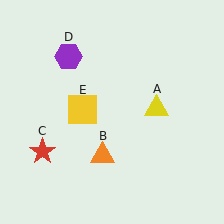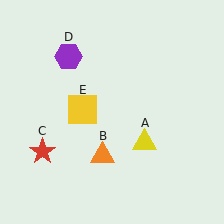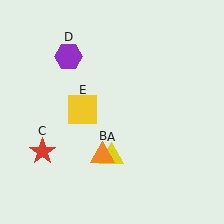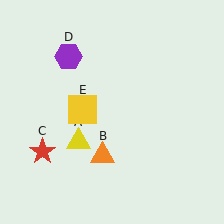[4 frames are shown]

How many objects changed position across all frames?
1 object changed position: yellow triangle (object A).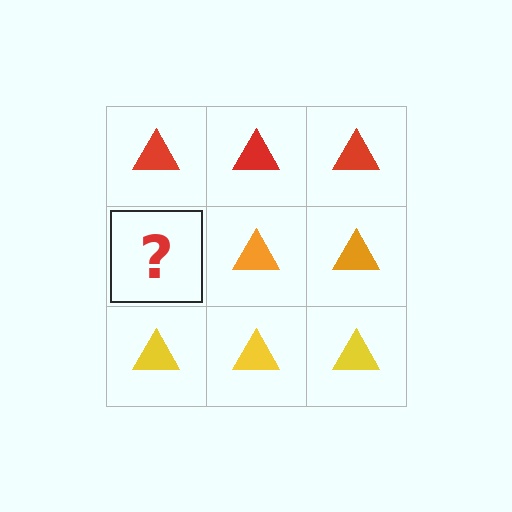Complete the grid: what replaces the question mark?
The question mark should be replaced with an orange triangle.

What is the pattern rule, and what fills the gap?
The rule is that each row has a consistent color. The gap should be filled with an orange triangle.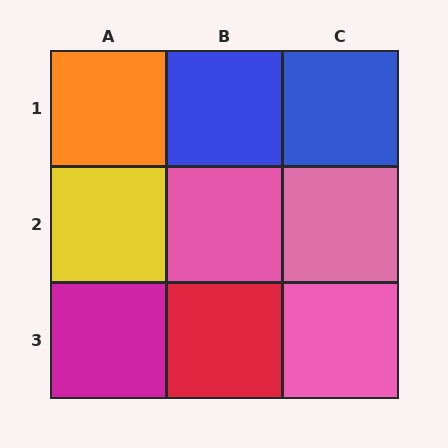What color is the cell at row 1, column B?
Blue.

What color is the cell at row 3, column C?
Pink.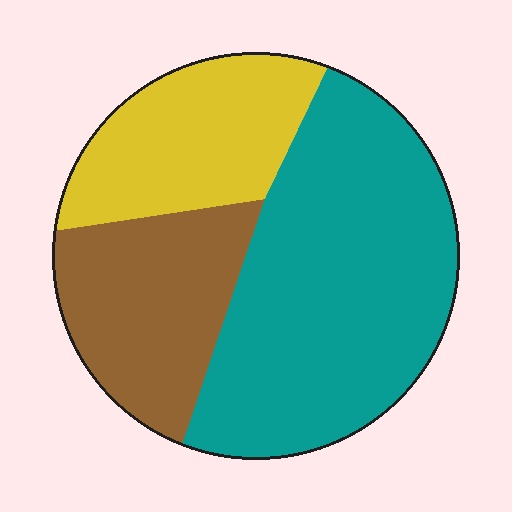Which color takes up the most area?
Teal, at roughly 50%.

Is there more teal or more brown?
Teal.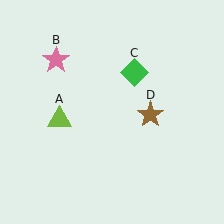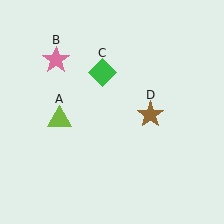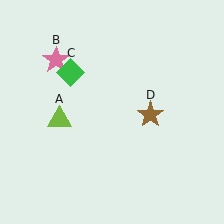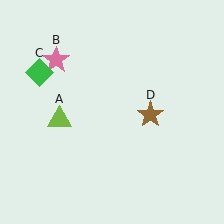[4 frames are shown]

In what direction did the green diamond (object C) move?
The green diamond (object C) moved left.